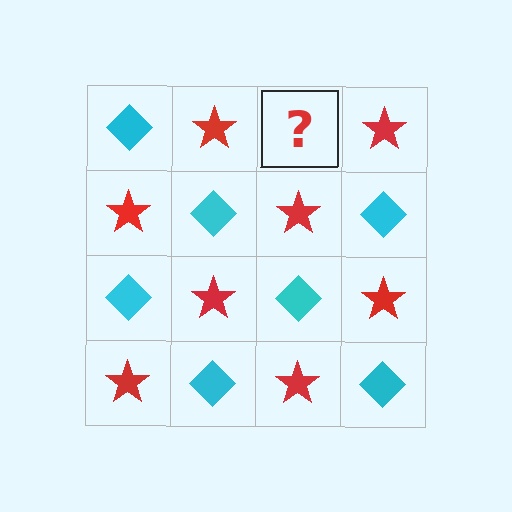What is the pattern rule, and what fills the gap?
The rule is that it alternates cyan diamond and red star in a checkerboard pattern. The gap should be filled with a cyan diamond.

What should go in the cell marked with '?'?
The missing cell should contain a cyan diamond.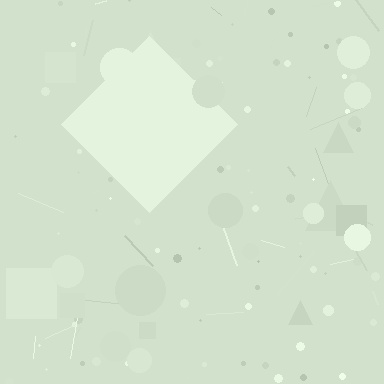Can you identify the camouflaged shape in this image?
The camouflaged shape is a diamond.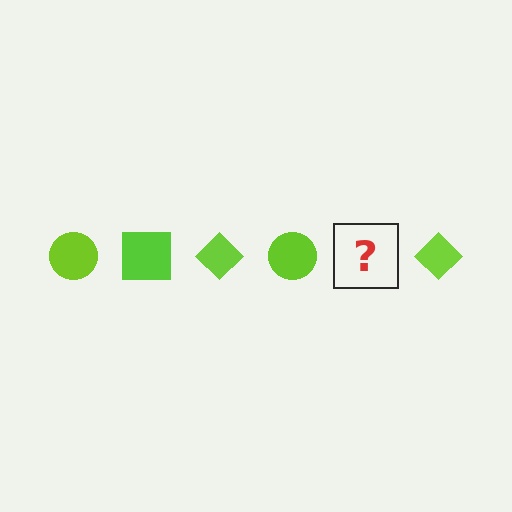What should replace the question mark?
The question mark should be replaced with a lime square.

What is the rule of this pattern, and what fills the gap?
The rule is that the pattern cycles through circle, square, diamond shapes in lime. The gap should be filled with a lime square.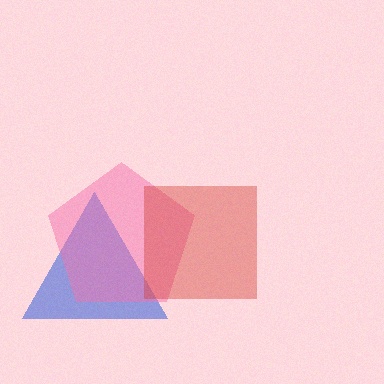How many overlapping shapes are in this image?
There are 3 overlapping shapes in the image.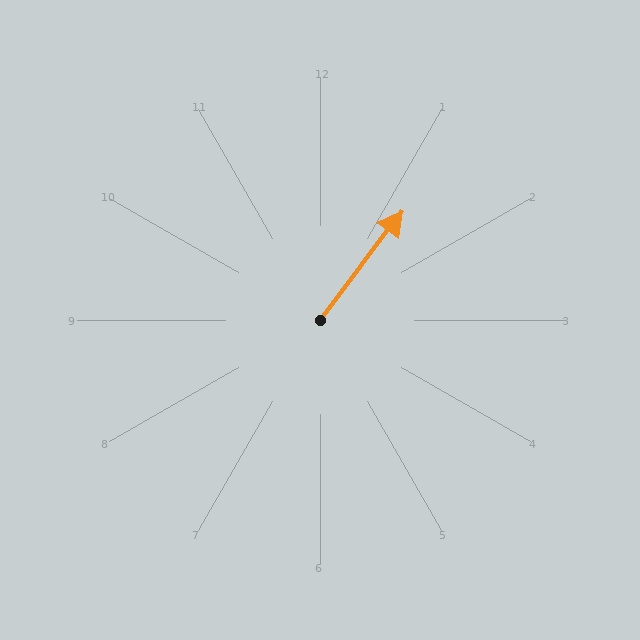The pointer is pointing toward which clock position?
Roughly 1 o'clock.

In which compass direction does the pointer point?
Northeast.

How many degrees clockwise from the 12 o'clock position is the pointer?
Approximately 37 degrees.